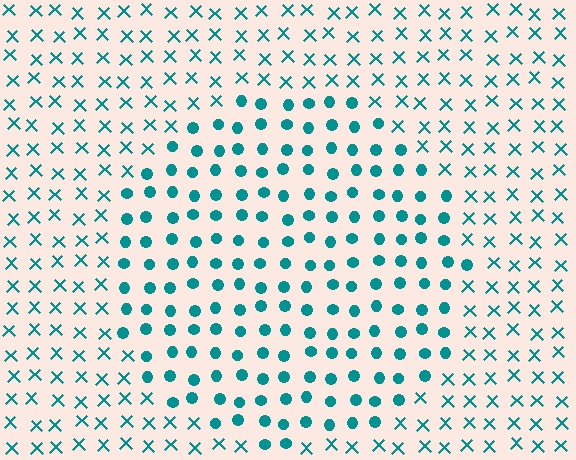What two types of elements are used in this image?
The image uses circles inside the circle region and X marks outside it.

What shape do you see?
I see a circle.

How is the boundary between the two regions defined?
The boundary is defined by a change in element shape: circles inside vs. X marks outside. All elements share the same color and spacing.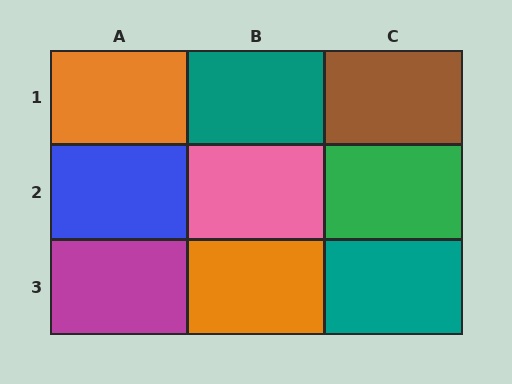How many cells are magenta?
1 cell is magenta.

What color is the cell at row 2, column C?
Green.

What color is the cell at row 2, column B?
Pink.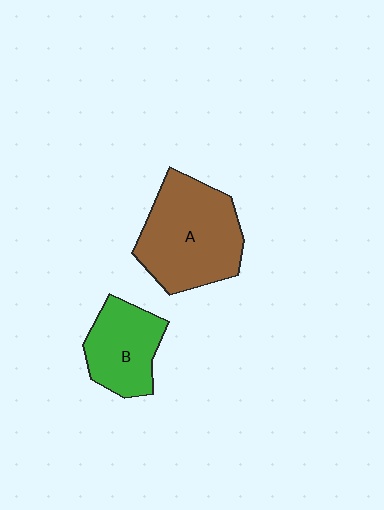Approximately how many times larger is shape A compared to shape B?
Approximately 1.6 times.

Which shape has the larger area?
Shape A (brown).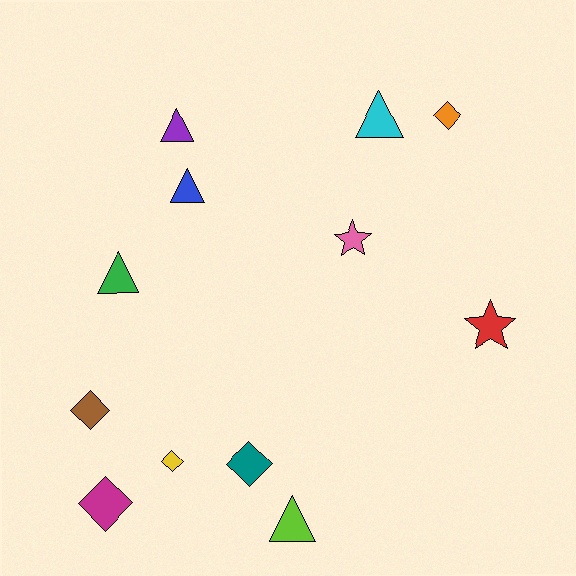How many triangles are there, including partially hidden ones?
There are 5 triangles.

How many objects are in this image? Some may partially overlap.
There are 12 objects.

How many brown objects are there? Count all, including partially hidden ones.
There is 1 brown object.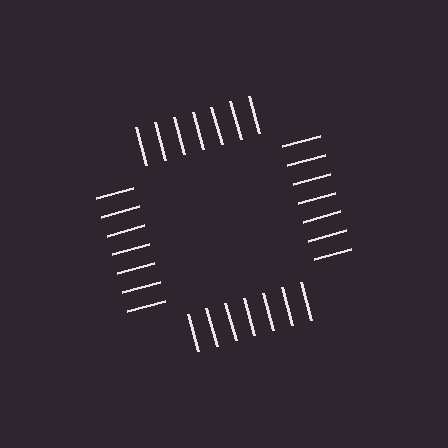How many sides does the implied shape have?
4 sides — the line-ends trace a square.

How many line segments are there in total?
28 — 7 along each of the 4 edges.